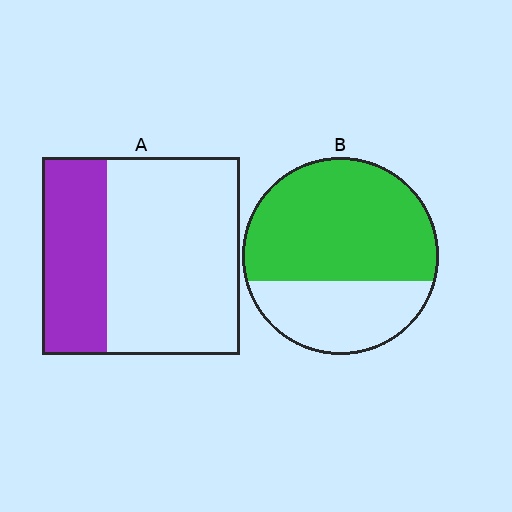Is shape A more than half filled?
No.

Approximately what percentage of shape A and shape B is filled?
A is approximately 35% and B is approximately 65%.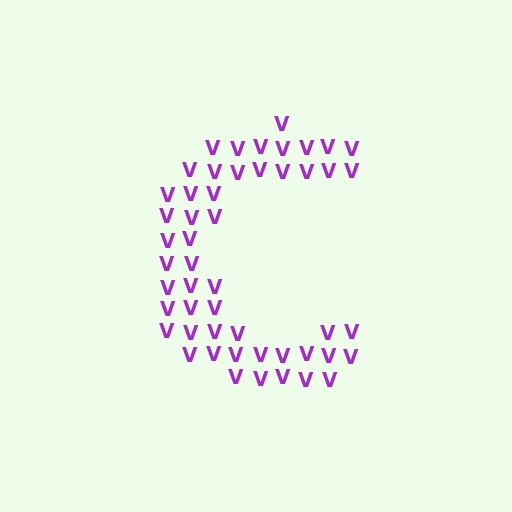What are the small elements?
The small elements are letter V's.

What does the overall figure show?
The overall figure shows the letter C.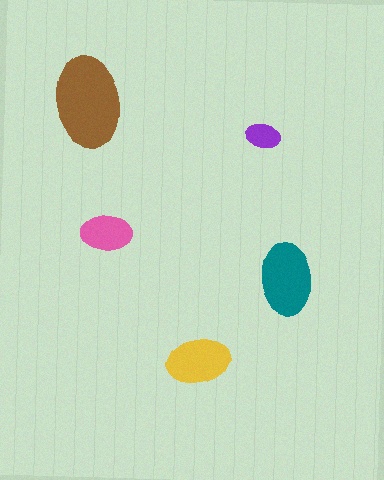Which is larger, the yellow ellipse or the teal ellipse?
The teal one.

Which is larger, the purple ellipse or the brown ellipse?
The brown one.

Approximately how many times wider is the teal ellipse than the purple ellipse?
About 2 times wider.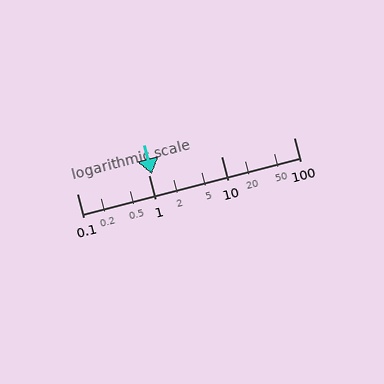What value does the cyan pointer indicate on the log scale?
The pointer indicates approximately 1.1.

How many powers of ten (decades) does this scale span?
The scale spans 3 decades, from 0.1 to 100.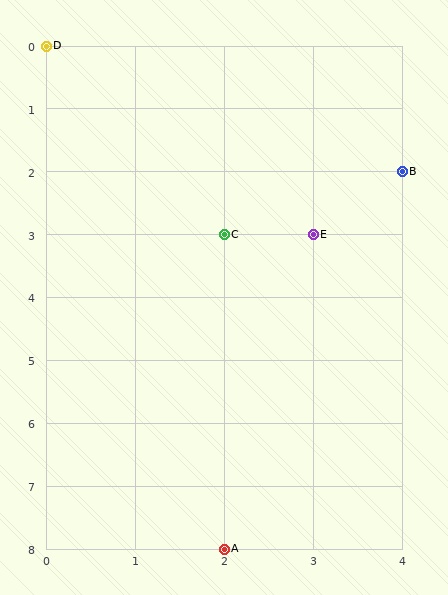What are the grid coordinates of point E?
Point E is at grid coordinates (3, 3).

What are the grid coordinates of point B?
Point B is at grid coordinates (4, 2).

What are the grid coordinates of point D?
Point D is at grid coordinates (0, 0).